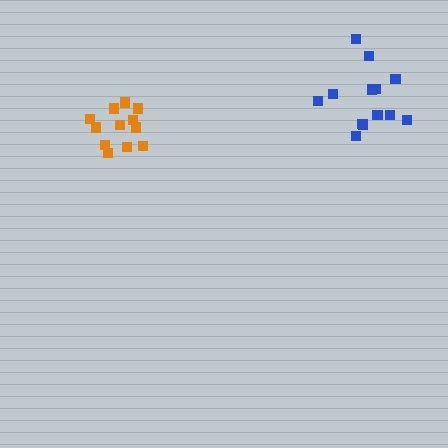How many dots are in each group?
Group 1: 12 dots, Group 2: 13 dots (25 total).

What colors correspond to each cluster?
The clusters are colored: orange, blue.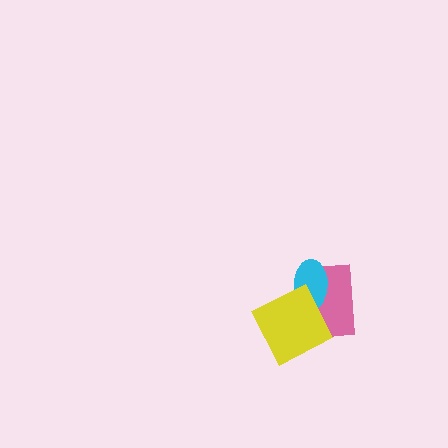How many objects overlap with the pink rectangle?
2 objects overlap with the pink rectangle.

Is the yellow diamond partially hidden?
No, no other shape covers it.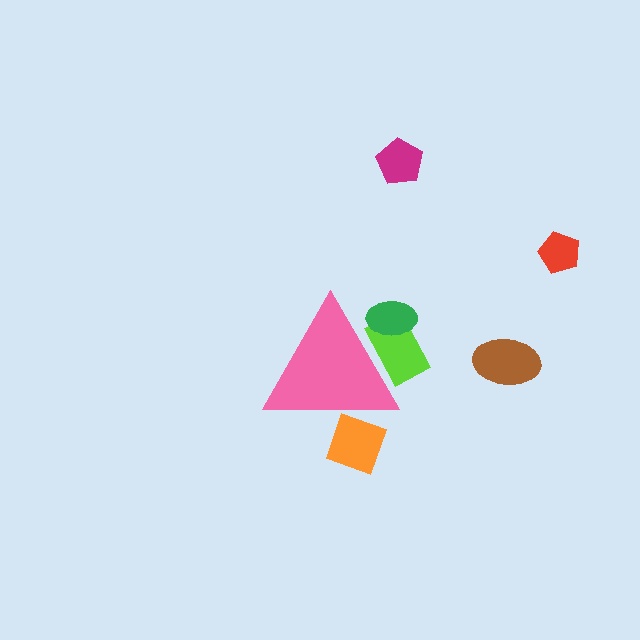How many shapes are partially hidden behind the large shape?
3 shapes are partially hidden.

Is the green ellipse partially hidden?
Yes, the green ellipse is partially hidden behind the pink triangle.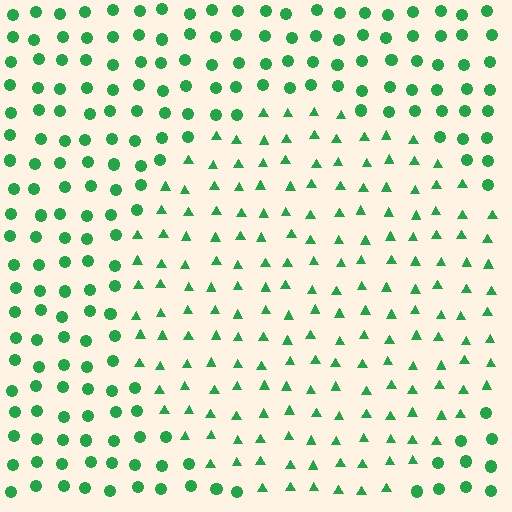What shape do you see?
I see a circle.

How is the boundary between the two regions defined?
The boundary is defined by a change in element shape: triangles inside vs. circles outside. All elements share the same color and spacing.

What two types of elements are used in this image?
The image uses triangles inside the circle region and circles outside it.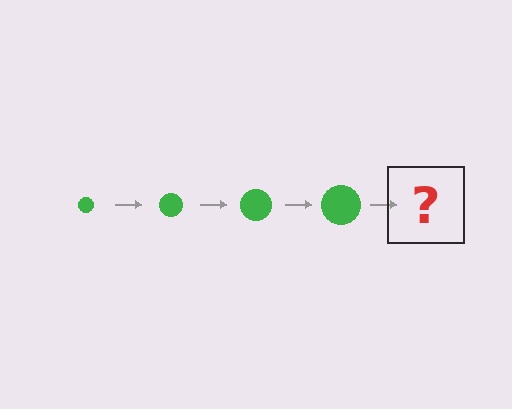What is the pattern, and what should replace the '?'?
The pattern is that the circle gets progressively larger each step. The '?' should be a green circle, larger than the previous one.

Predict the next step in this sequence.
The next step is a green circle, larger than the previous one.